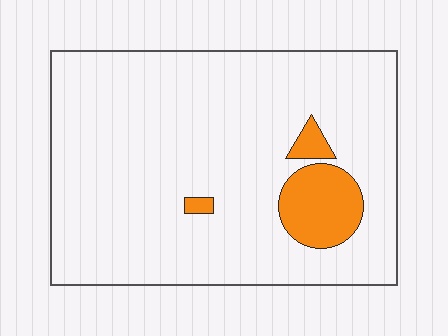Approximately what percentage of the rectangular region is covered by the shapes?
Approximately 10%.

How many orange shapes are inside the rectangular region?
3.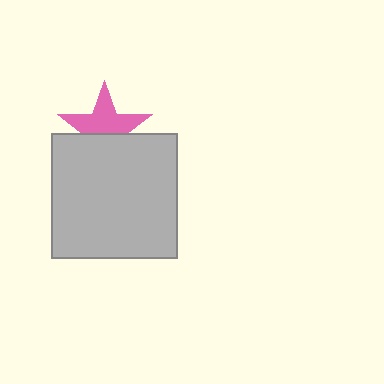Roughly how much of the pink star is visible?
About half of it is visible (roughly 60%).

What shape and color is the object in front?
The object in front is a light gray square.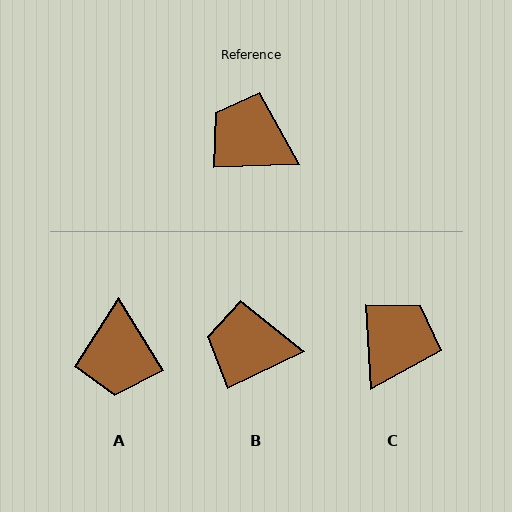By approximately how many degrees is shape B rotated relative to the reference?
Approximately 23 degrees counter-clockwise.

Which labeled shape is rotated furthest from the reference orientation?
A, about 119 degrees away.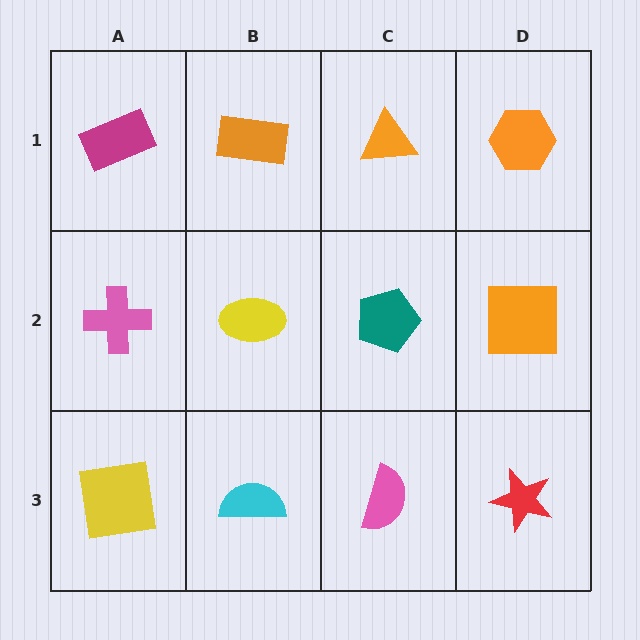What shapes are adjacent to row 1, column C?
A teal pentagon (row 2, column C), an orange rectangle (row 1, column B), an orange hexagon (row 1, column D).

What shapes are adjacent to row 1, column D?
An orange square (row 2, column D), an orange triangle (row 1, column C).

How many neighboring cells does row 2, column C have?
4.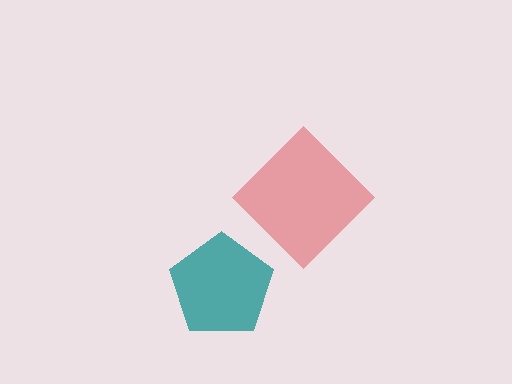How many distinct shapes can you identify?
There are 2 distinct shapes: a red diamond, a teal pentagon.